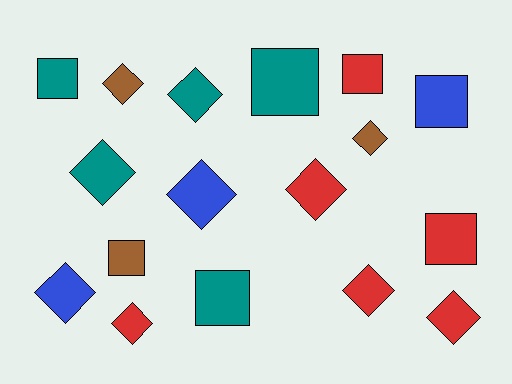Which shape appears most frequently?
Diamond, with 10 objects.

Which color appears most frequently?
Red, with 6 objects.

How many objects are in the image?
There are 17 objects.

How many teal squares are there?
There are 3 teal squares.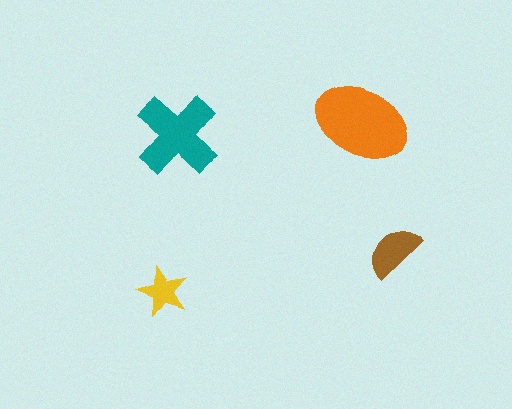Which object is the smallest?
The yellow star.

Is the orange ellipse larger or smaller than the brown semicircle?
Larger.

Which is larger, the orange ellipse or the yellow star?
The orange ellipse.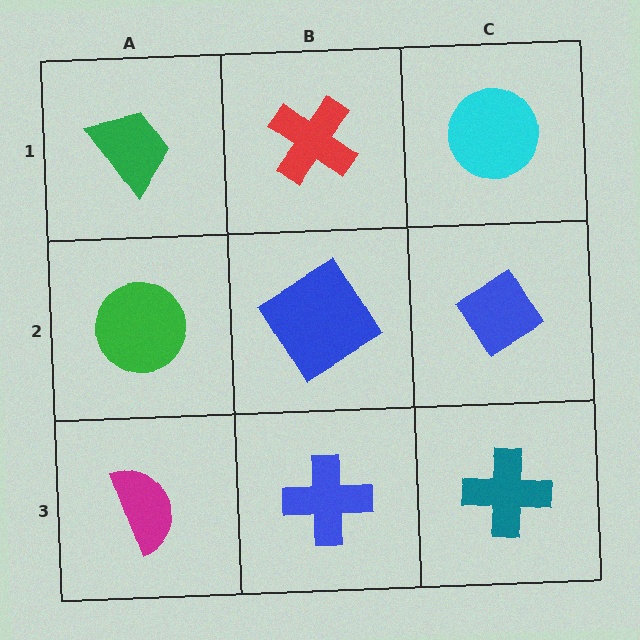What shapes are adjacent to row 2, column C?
A cyan circle (row 1, column C), a teal cross (row 3, column C), a blue diamond (row 2, column B).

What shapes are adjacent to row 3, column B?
A blue diamond (row 2, column B), a magenta semicircle (row 3, column A), a teal cross (row 3, column C).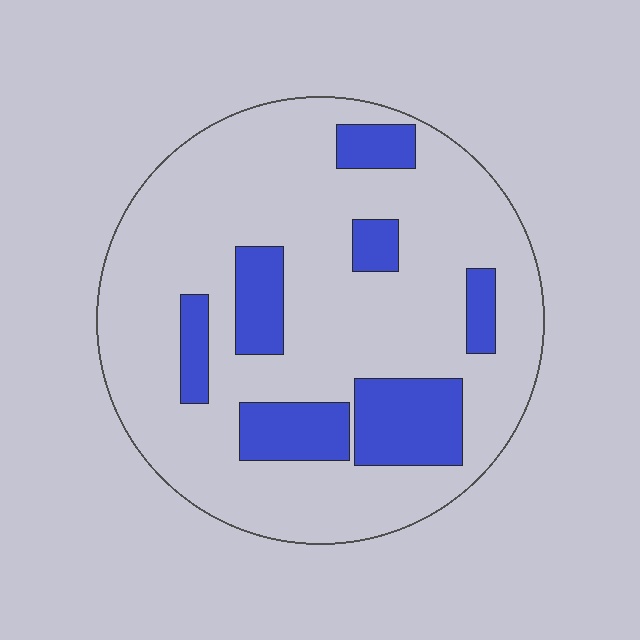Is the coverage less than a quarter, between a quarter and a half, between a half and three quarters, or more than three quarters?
Less than a quarter.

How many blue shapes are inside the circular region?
7.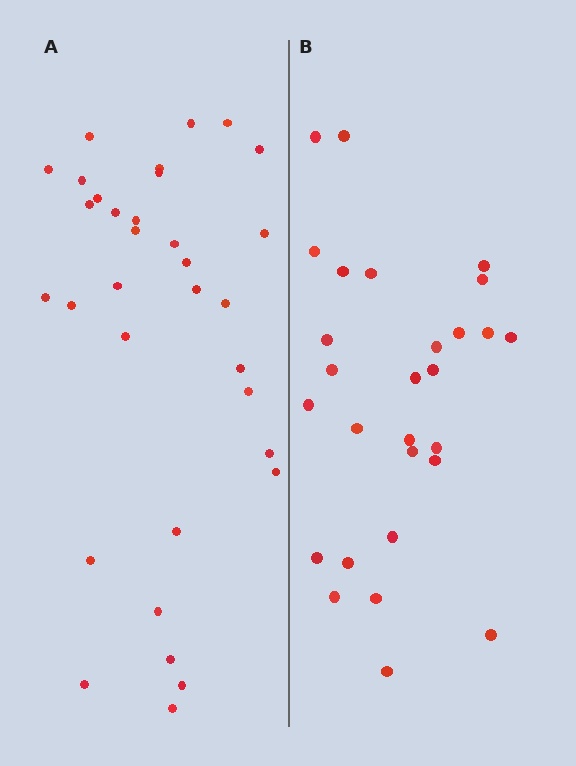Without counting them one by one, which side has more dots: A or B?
Region A (the left region) has more dots.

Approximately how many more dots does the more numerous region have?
Region A has about 5 more dots than region B.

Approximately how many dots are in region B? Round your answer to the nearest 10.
About 30 dots. (The exact count is 28, which rounds to 30.)